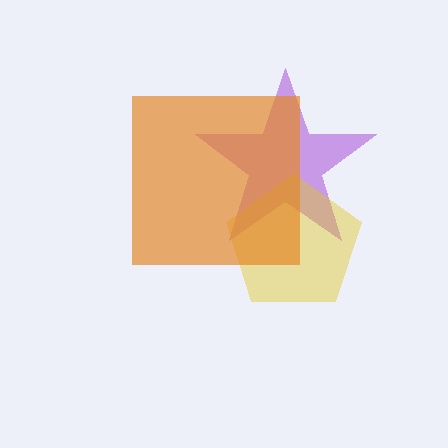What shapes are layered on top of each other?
The layered shapes are: a purple star, a yellow pentagon, an orange square.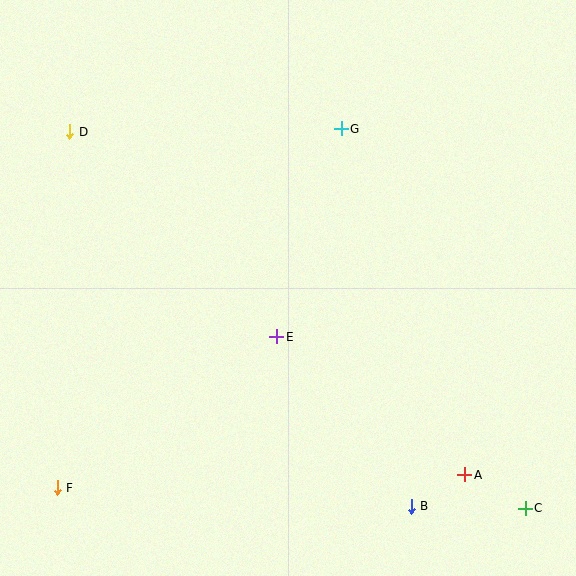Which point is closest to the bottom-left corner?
Point F is closest to the bottom-left corner.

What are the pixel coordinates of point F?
Point F is at (57, 488).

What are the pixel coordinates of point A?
Point A is at (465, 475).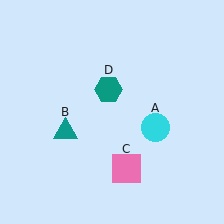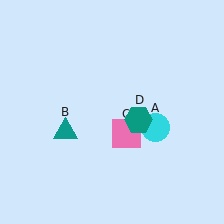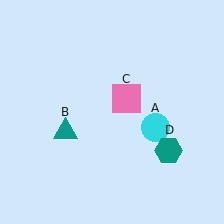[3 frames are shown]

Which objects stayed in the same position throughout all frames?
Cyan circle (object A) and teal triangle (object B) remained stationary.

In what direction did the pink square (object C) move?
The pink square (object C) moved up.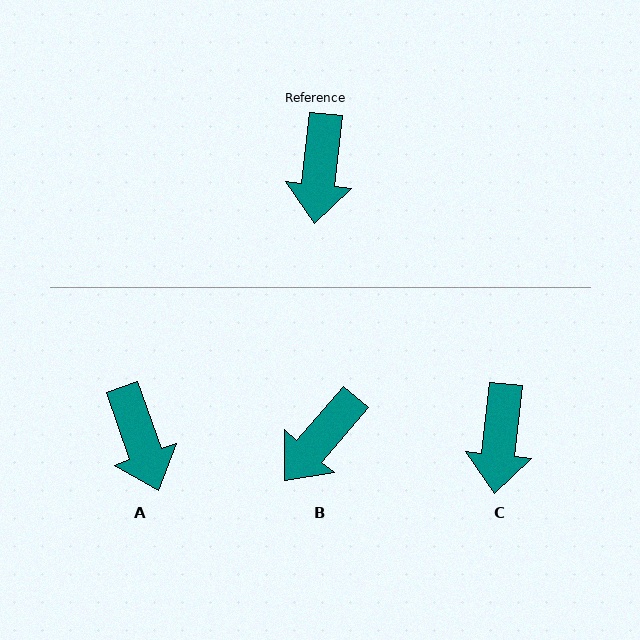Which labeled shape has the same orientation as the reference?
C.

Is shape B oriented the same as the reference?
No, it is off by about 35 degrees.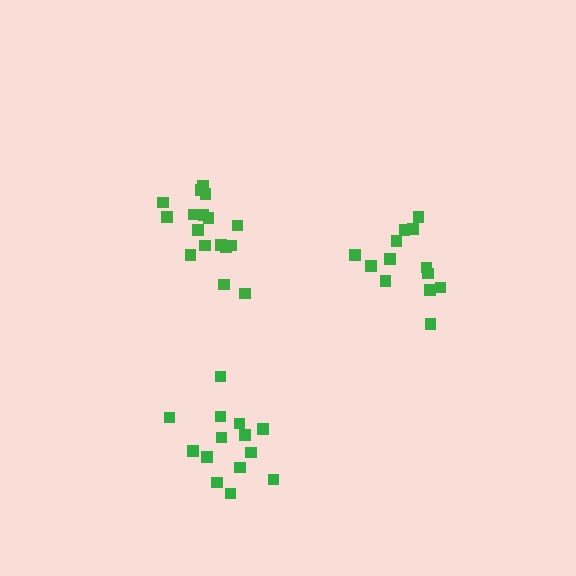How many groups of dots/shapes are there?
There are 3 groups.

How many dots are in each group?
Group 1: 14 dots, Group 2: 17 dots, Group 3: 13 dots (44 total).